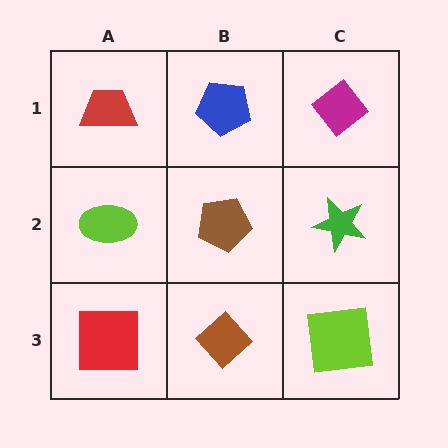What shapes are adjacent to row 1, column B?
A brown pentagon (row 2, column B), a red trapezoid (row 1, column A), a magenta diamond (row 1, column C).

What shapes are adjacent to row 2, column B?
A blue pentagon (row 1, column B), a brown diamond (row 3, column B), a lime ellipse (row 2, column A), a green star (row 2, column C).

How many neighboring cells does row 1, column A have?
2.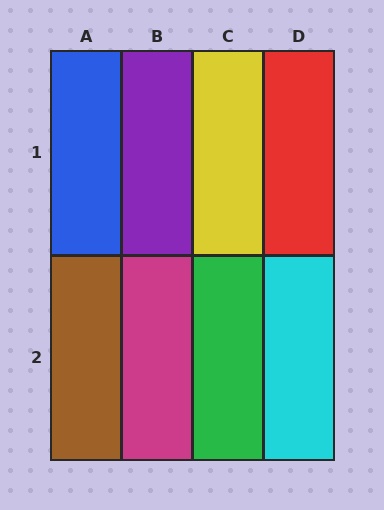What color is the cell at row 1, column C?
Yellow.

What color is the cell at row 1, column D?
Red.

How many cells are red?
1 cell is red.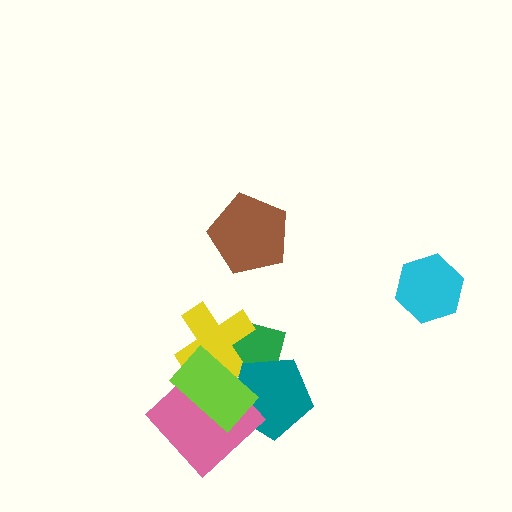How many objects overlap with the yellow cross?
3 objects overlap with the yellow cross.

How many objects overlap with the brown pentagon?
0 objects overlap with the brown pentagon.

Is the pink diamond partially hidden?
Yes, it is partially covered by another shape.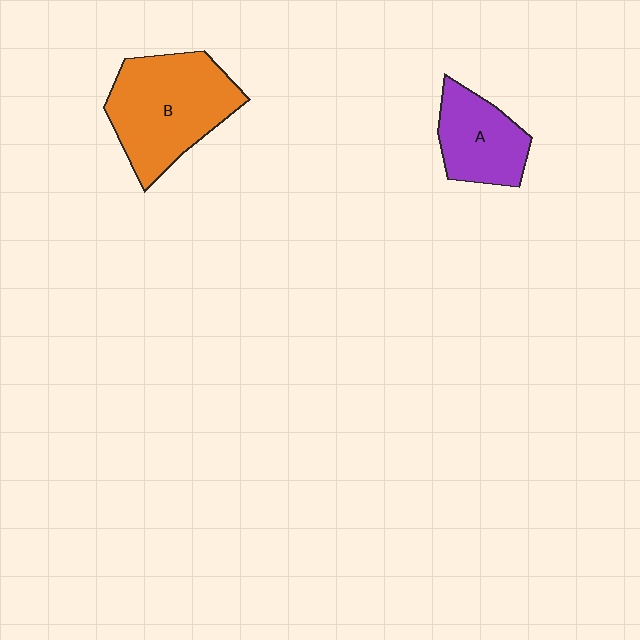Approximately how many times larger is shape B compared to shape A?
Approximately 1.7 times.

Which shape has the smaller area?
Shape A (purple).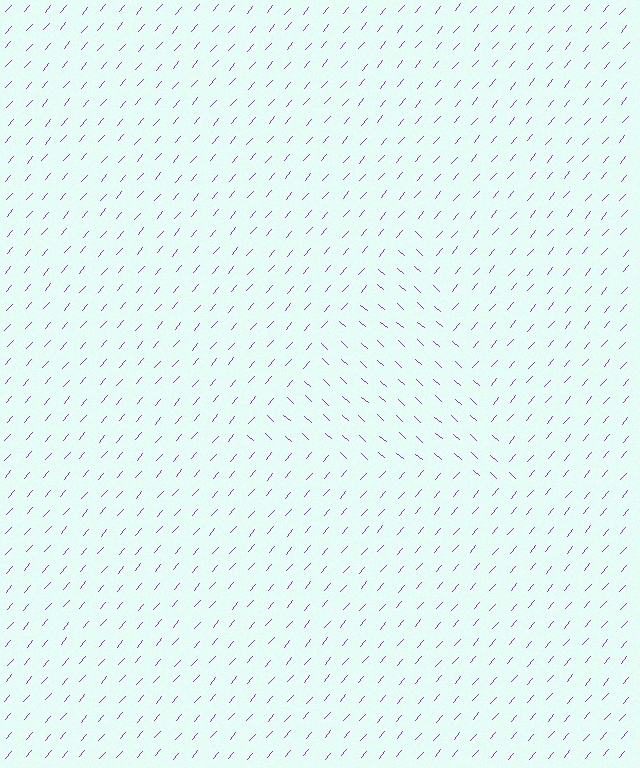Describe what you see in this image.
The image is filled with small purple line segments. A triangle region in the image has lines oriented differently from the surrounding lines, creating a visible texture boundary.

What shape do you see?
I see a triangle.